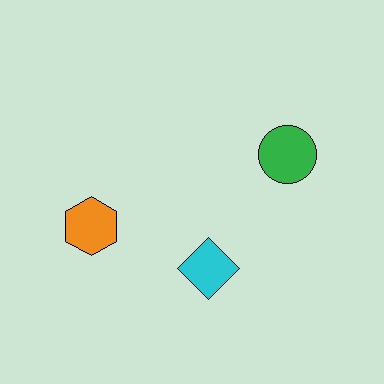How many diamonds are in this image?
There is 1 diamond.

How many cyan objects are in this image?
There is 1 cyan object.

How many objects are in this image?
There are 3 objects.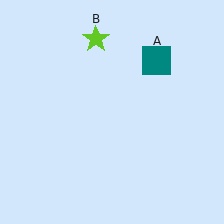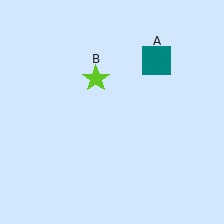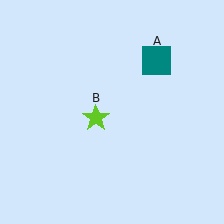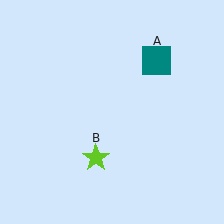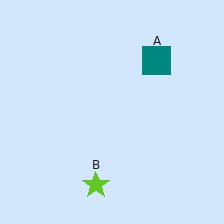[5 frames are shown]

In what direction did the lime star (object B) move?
The lime star (object B) moved down.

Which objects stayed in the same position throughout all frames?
Teal square (object A) remained stationary.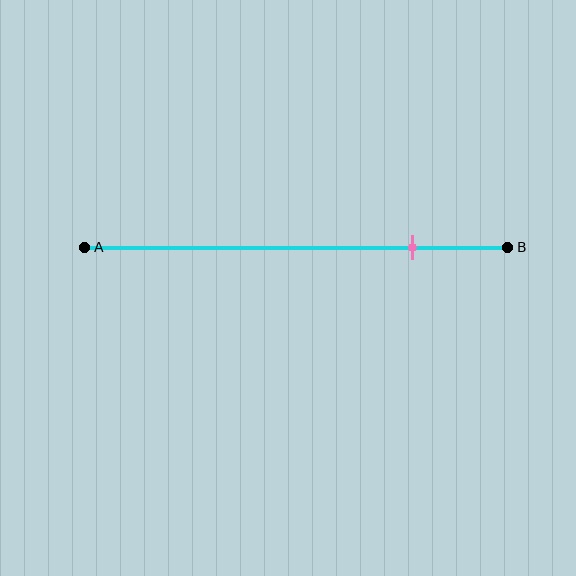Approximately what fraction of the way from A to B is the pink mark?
The pink mark is approximately 75% of the way from A to B.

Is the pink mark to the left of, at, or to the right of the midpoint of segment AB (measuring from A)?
The pink mark is to the right of the midpoint of segment AB.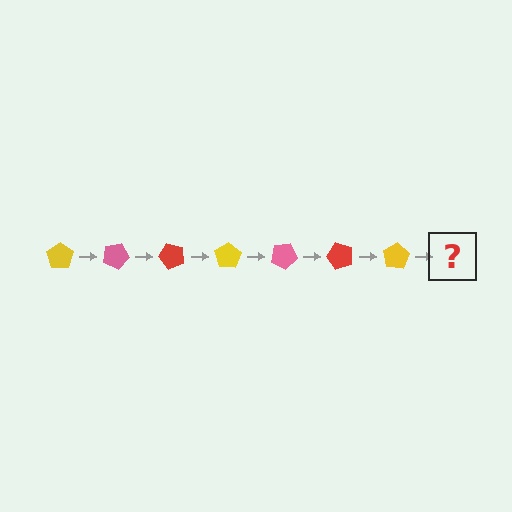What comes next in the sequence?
The next element should be a pink pentagon, rotated 175 degrees from the start.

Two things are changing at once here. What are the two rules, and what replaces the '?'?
The two rules are that it rotates 25 degrees each step and the color cycles through yellow, pink, and red. The '?' should be a pink pentagon, rotated 175 degrees from the start.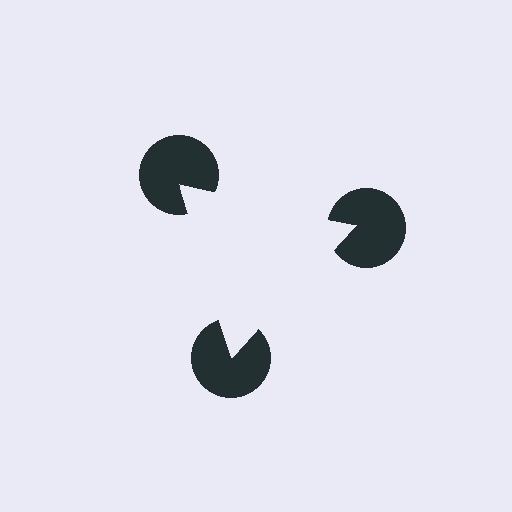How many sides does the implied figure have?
3 sides.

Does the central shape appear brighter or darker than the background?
It typically appears slightly brighter than the background, even though no actual brightness change is drawn.